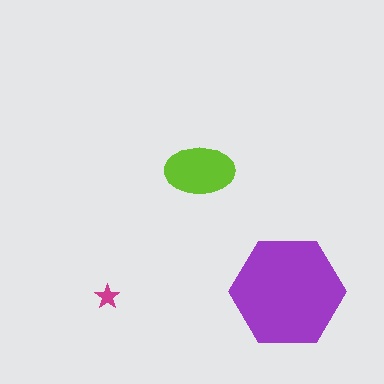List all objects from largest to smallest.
The purple hexagon, the lime ellipse, the magenta star.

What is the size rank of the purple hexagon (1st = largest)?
1st.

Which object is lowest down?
The magenta star is bottommost.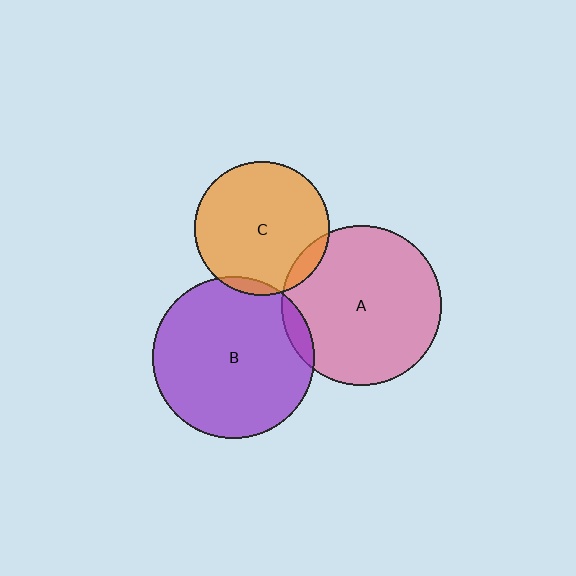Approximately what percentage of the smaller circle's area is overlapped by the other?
Approximately 5%.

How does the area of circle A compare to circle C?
Approximately 1.4 times.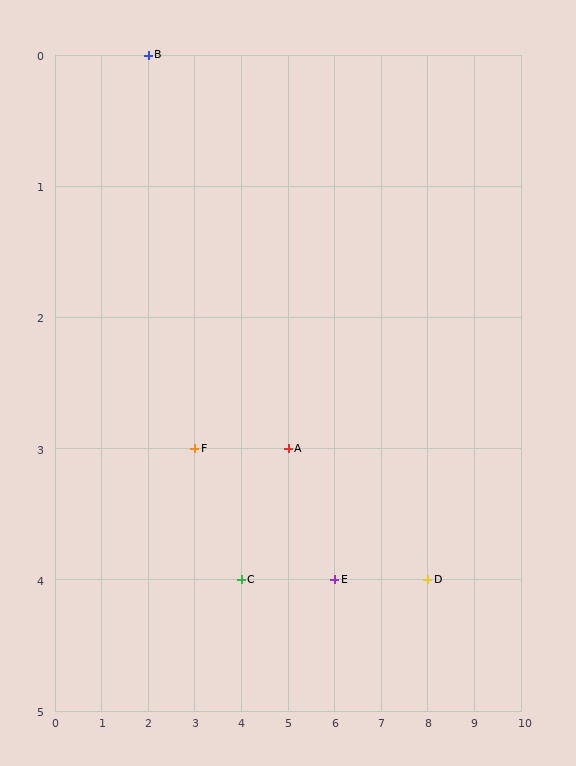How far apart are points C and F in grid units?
Points C and F are 1 column and 1 row apart (about 1.4 grid units diagonally).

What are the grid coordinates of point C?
Point C is at grid coordinates (4, 4).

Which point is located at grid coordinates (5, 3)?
Point A is at (5, 3).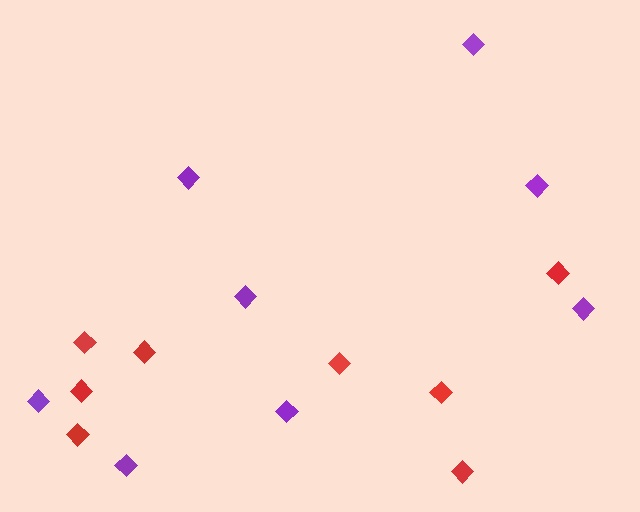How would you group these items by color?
There are 2 groups: one group of purple diamonds (8) and one group of red diamonds (8).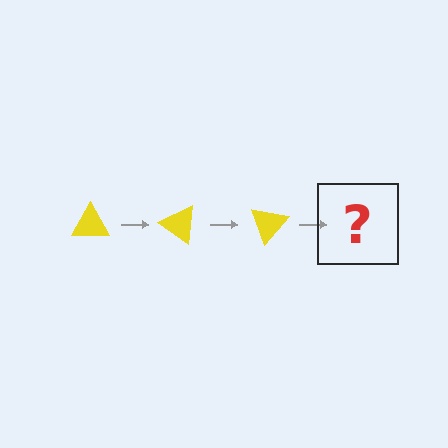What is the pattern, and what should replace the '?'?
The pattern is that the triangle rotates 35 degrees each step. The '?' should be a yellow triangle rotated 105 degrees.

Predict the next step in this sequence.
The next step is a yellow triangle rotated 105 degrees.